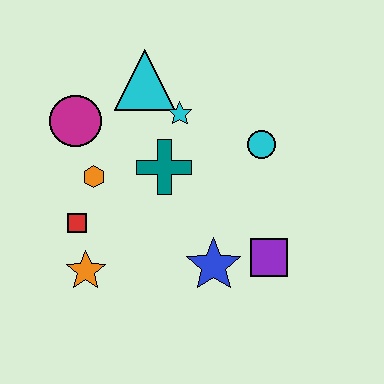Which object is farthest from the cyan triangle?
The purple square is farthest from the cyan triangle.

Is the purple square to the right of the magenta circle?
Yes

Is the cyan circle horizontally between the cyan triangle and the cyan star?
No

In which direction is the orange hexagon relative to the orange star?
The orange hexagon is above the orange star.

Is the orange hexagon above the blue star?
Yes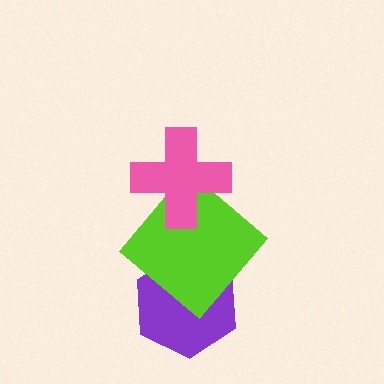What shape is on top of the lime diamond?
The pink cross is on top of the lime diamond.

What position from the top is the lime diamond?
The lime diamond is 2nd from the top.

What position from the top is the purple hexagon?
The purple hexagon is 3rd from the top.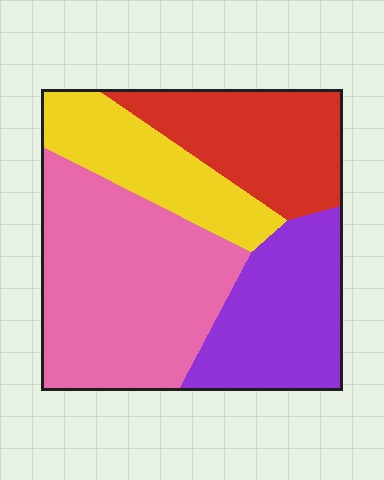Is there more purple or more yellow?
Purple.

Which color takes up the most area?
Pink, at roughly 40%.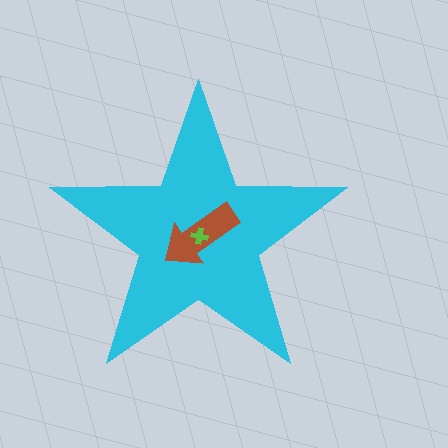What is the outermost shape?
The cyan star.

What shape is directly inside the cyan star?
The brown arrow.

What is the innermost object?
The lime cross.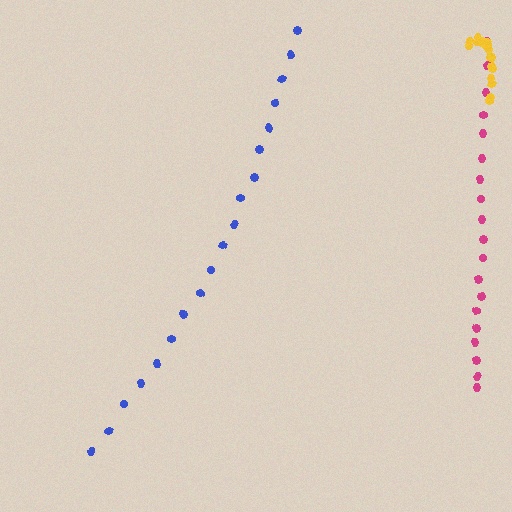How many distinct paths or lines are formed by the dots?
There are 3 distinct paths.